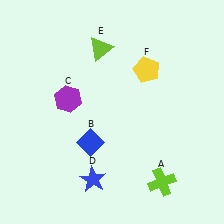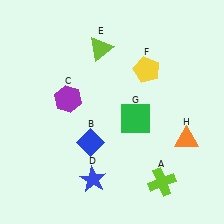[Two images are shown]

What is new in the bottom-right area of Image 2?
An orange triangle (H) was added in the bottom-right area of Image 2.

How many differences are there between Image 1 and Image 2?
There are 2 differences between the two images.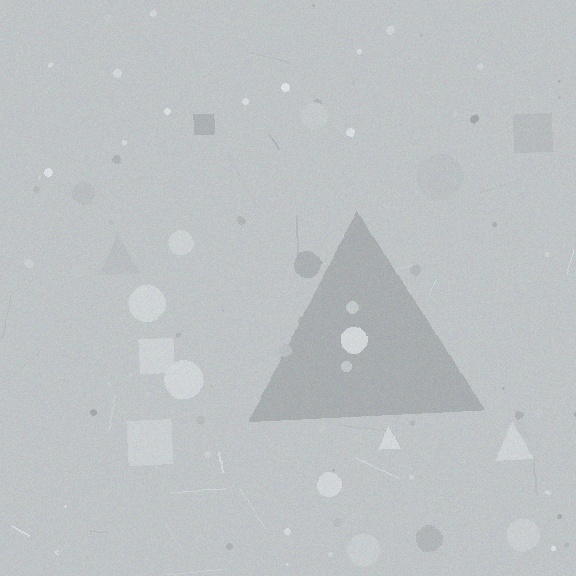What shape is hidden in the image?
A triangle is hidden in the image.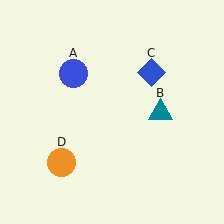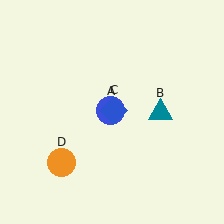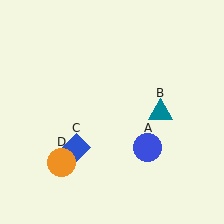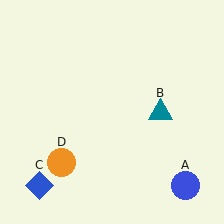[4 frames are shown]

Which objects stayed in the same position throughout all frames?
Teal triangle (object B) and orange circle (object D) remained stationary.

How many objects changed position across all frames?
2 objects changed position: blue circle (object A), blue diamond (object C).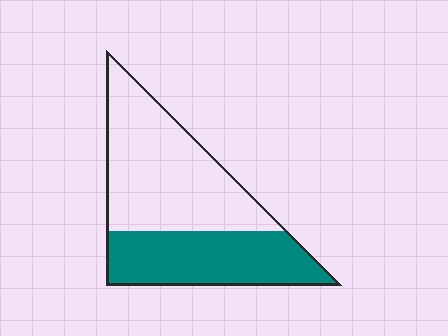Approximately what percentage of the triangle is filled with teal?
Approximately 40%.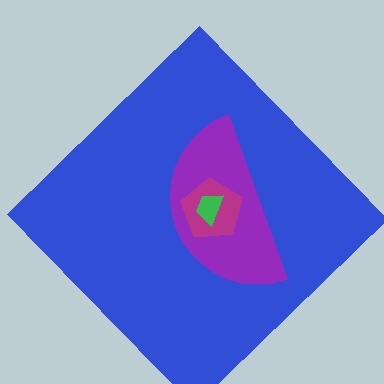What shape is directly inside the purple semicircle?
The magenta pentagon.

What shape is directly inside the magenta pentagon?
The green trapezoid.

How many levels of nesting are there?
4.